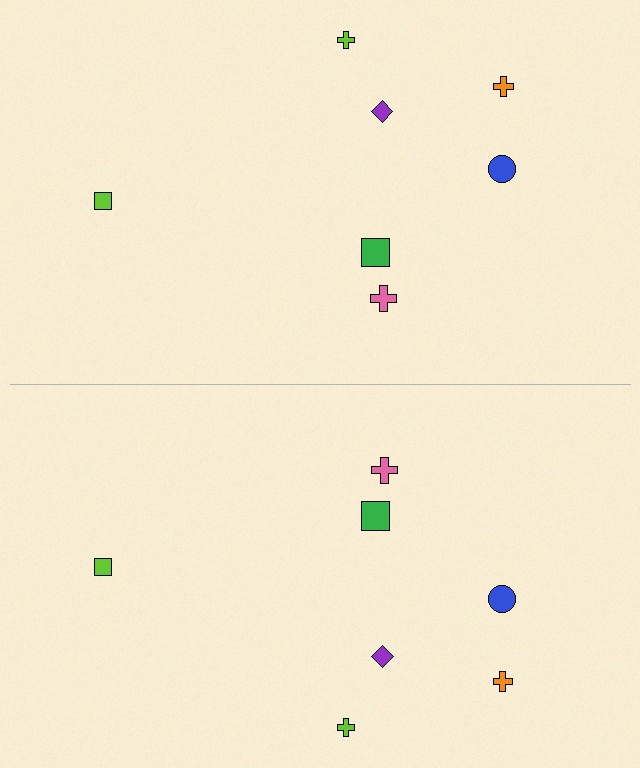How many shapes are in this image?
There are 14 shapes in this image.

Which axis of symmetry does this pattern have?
The pattern has a horizontal axis of symmetry running through the center of the image.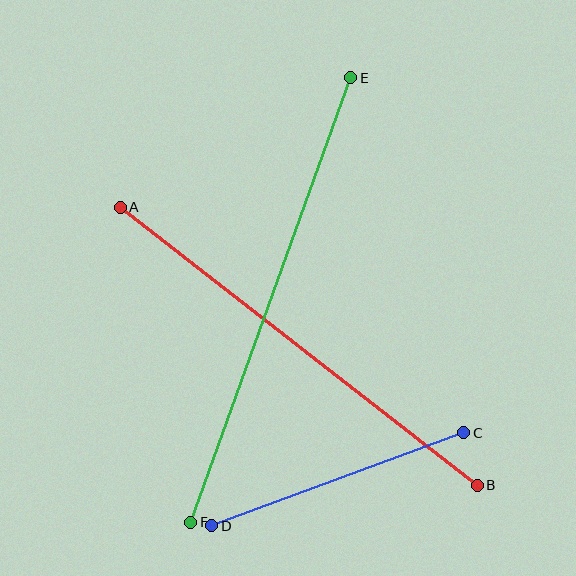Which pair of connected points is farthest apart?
Points E and F are farthest apart.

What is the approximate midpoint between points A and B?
The midpoint is at approximately (299, 346) pixels.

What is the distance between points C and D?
The distance is approximately 269 pixels.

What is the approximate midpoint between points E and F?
The midpoint is at approximately (271, 300) pixels.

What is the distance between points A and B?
The distance is approximately 452 pixels.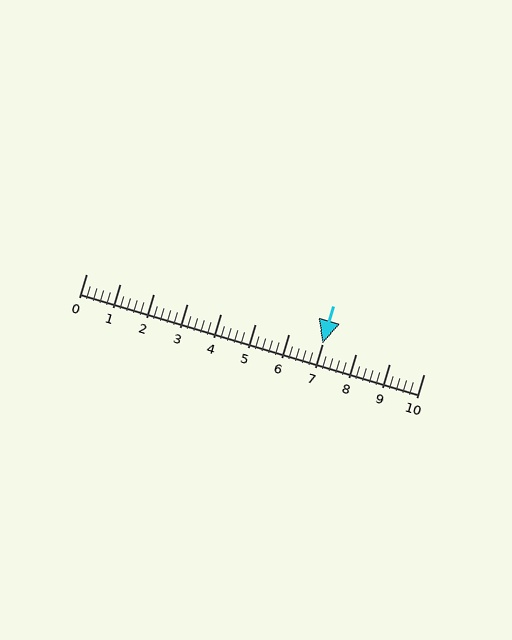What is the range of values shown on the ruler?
The ruler shows values from 0 to 10.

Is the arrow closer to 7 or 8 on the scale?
The arrow is closer to 7.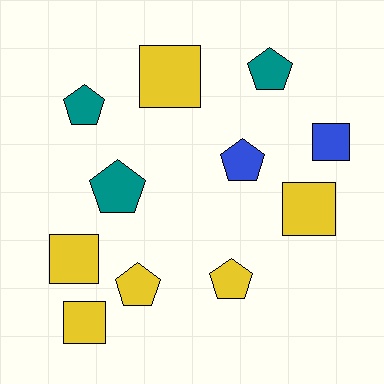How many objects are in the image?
There are 11 objects.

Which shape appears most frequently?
Pentagon, with 6 objects.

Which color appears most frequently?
Yellow, with 6 objects.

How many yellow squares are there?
There are 4 yellow squares.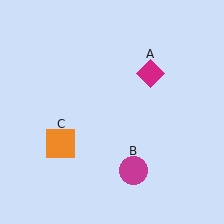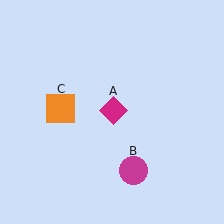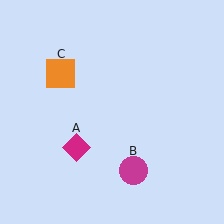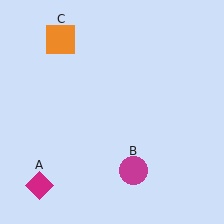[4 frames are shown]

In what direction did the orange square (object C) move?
The orange square (object C) moved up.